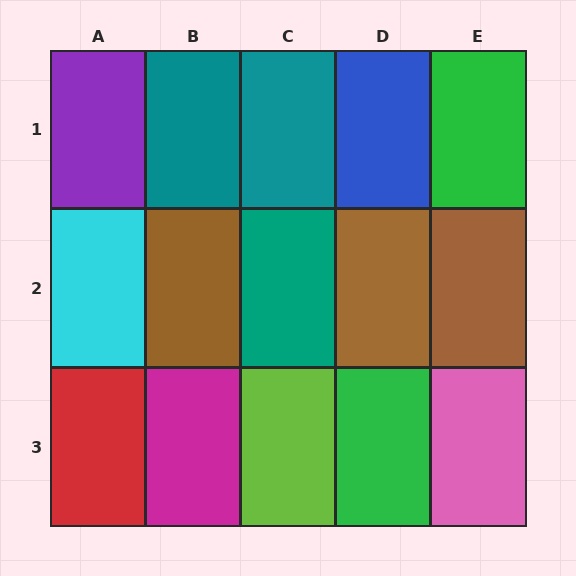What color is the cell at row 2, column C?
Teal.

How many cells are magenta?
1 cell is magenta.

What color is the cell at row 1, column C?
Teal.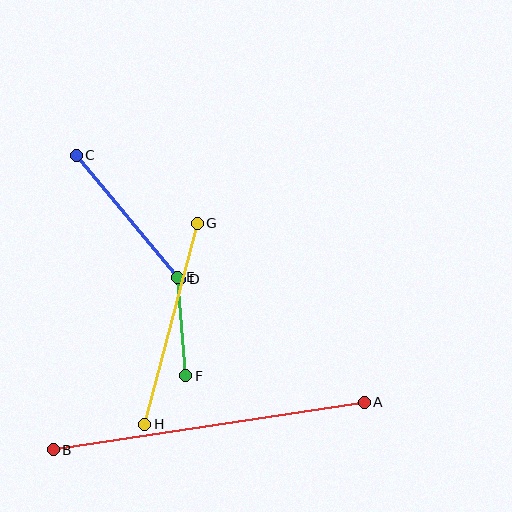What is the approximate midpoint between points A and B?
The midpoint is at approximately (209, 426) pixels.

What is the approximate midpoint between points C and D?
The midpoint is at approximately (128, 217) pixels.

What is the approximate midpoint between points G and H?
The midpoint is at approximately (171, 324) pixels.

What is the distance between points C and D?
The distance is approximately 161 pixels.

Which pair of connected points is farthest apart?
Points A and B are farthest apart.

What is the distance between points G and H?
The distance is approximately 208 pixels.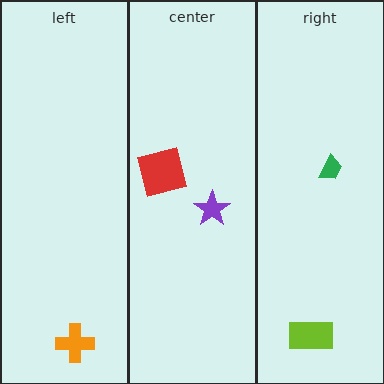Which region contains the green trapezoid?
The right region.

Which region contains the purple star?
The center region.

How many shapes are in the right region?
2.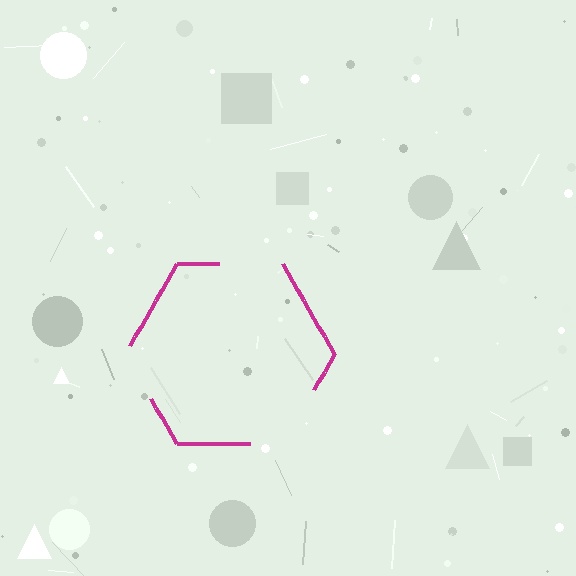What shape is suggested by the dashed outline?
The dashed outline suggests a hexagon.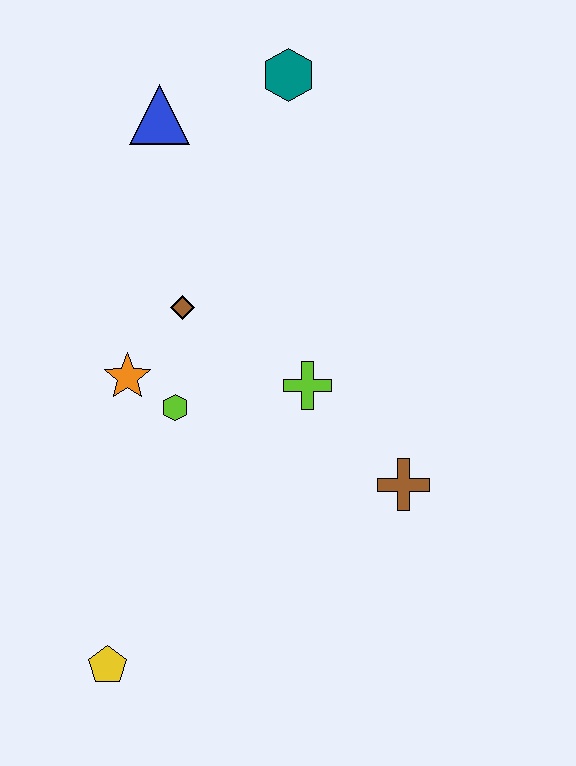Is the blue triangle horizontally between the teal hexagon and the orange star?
Yes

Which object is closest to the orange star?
The lime hexagon is closest to the orange star.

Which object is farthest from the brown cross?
The blue triangle is farthest from the brown cross.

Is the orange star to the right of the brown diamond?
No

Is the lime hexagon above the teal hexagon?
No